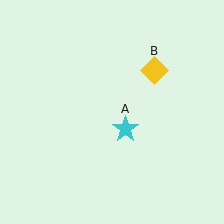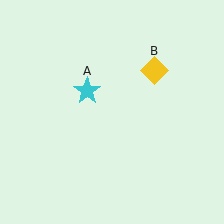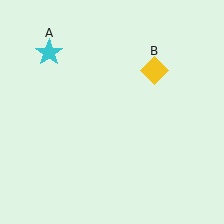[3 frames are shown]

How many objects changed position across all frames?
1 object changed position: cyan star (object A).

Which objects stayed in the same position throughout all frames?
Yellow diamond (object B) remained stationary.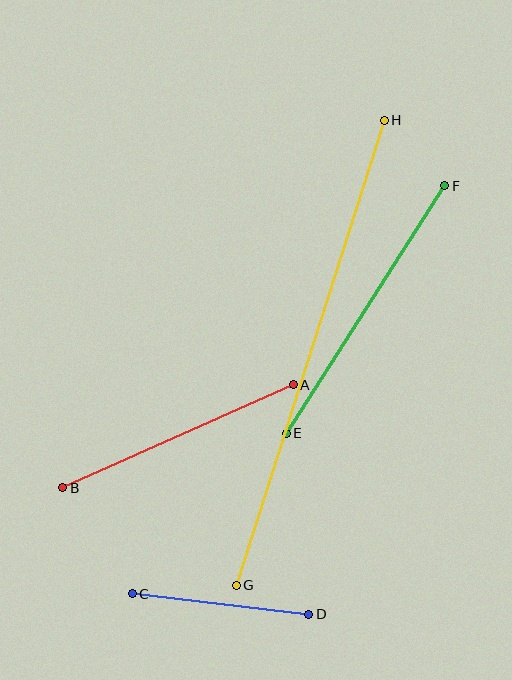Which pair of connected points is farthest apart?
Points G and H are farthest apart.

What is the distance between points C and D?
The distance is approximately 178 pixels.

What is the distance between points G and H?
The distance is approximately 488 pixels.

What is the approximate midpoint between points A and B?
The midpoint is at approximately (178, 436) pixels.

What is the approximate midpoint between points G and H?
The midpoint is at approximately (310, 353) pixels.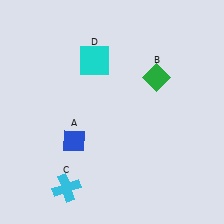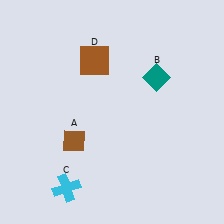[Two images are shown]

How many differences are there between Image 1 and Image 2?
There are 3 differences between the two images.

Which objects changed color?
A changed from blue to brown. B changed from green to teal. D changed from cyan to brown.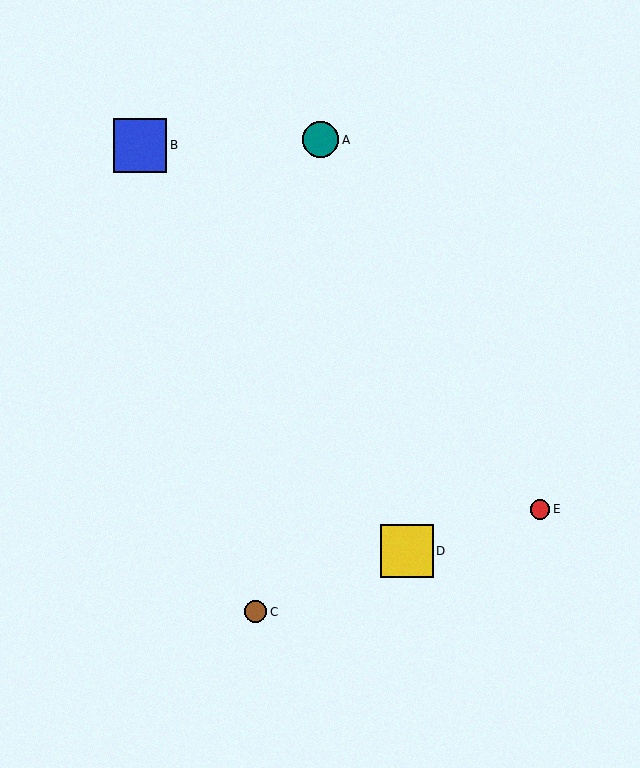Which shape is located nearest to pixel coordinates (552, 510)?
The red circle (labeled E) at (540, 509) is nearest to that location.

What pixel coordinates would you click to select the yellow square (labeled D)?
Click at (407, 551) to select the yellow square D.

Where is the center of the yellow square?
The center of the yellow square is at (407, 551).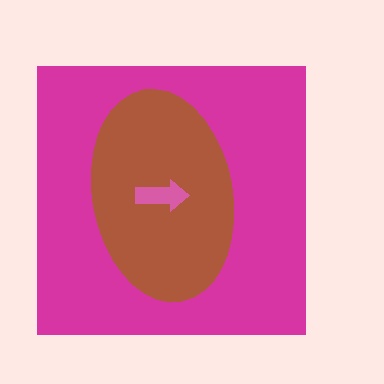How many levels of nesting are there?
3.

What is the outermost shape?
The magenta square.